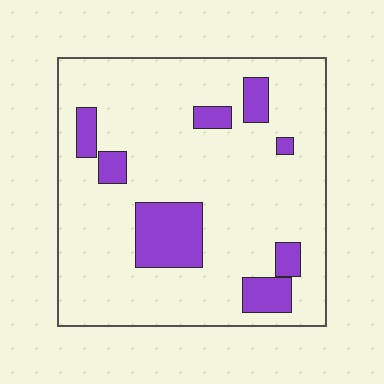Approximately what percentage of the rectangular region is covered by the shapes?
Approximately 15%.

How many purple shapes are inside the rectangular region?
8.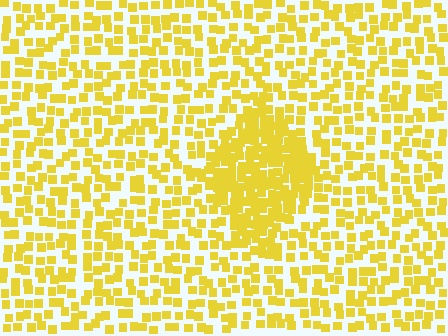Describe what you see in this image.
The image contains small yellow elements arranged at two different densities. A diamond-shaped region is visible where the elements are more densely packed than the surrounding area.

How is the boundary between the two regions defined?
The boundary is defined by a change in element density (approximately 2.3x ratio). All elements are the same color, size, and shape.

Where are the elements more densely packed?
The elements are more densely packed inside the diamond boundary.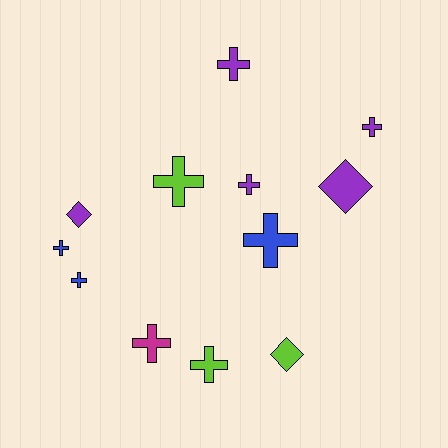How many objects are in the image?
There are 12 objects.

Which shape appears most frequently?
Cross, with 9 objects.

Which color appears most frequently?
Purple, with 5 objects.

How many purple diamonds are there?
There are 2 purple diamonds.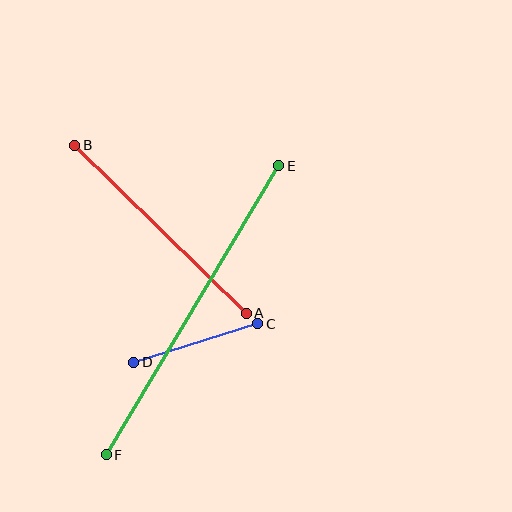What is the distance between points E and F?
The distance is approximately 337 pixels.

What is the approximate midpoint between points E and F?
The midpoint is at approximately (192, 310) pixels.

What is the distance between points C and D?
The distance is approximately 130 pixels.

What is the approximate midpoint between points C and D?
The midpoint is at approximately (196, 343) pixels.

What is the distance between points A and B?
The distance is approximately 240 pixels.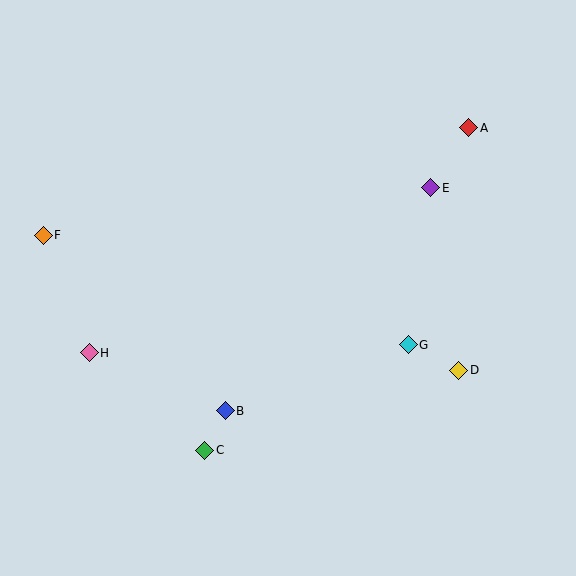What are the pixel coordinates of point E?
Point E is at (431, 188).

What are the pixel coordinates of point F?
Point F is at (43, 235).